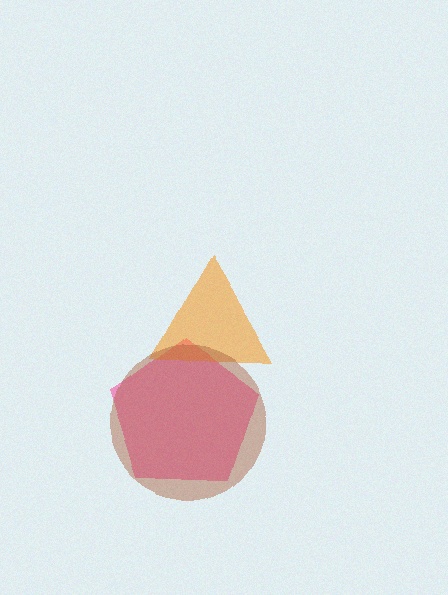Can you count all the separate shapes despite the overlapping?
Yes, there are 3 separate shapes.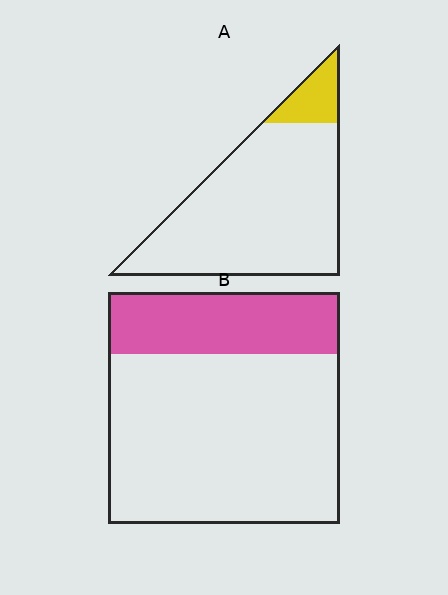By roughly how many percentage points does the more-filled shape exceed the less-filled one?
By roughly 15 percentage points (B over A).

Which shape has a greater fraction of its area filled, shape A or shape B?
Shape B.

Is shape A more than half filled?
No.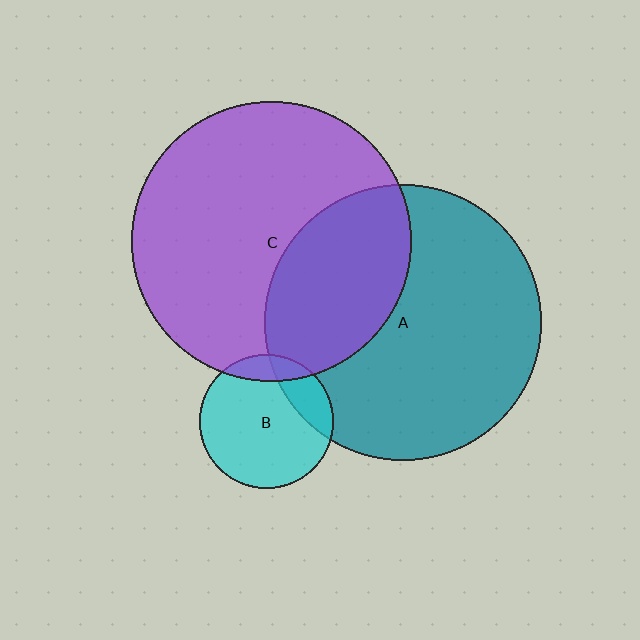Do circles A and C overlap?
Yes.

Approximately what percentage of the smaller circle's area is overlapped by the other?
Approximately 35%.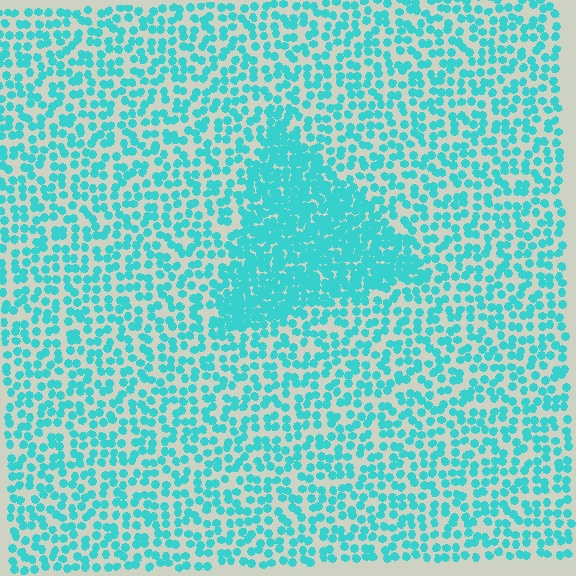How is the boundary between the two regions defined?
The boundary is defined by a change in element density (approximately 2.2x ratio). All elements are the same color, size, and shape.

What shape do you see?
I see a triangle.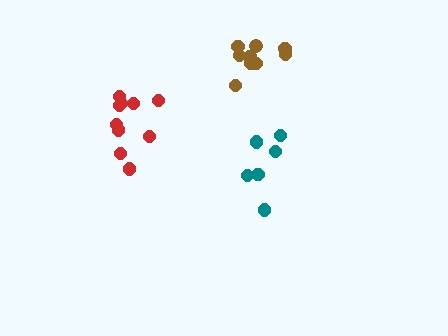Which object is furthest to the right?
The teal cluster is rightmost.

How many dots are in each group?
Group 1: 6 dots, Group 2: 9 dots, Group 3: 10 dots (25 total).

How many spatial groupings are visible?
There are 3 spatial groupings.